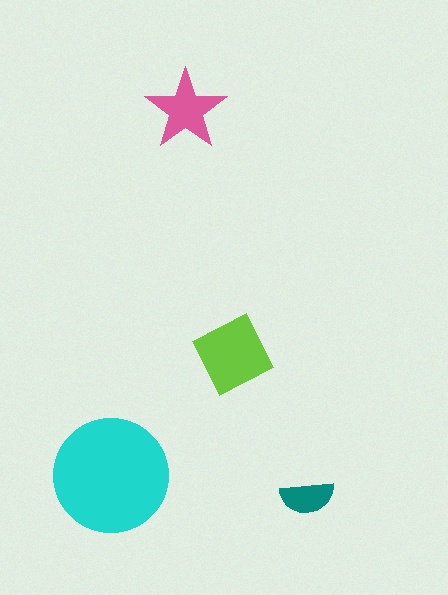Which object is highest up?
The pink star is topmost.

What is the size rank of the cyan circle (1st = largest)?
1st.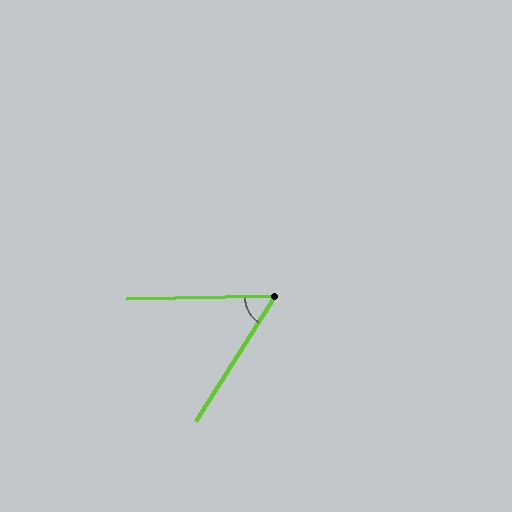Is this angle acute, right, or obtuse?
It is acute.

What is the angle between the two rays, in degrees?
Approximately 56 degrees.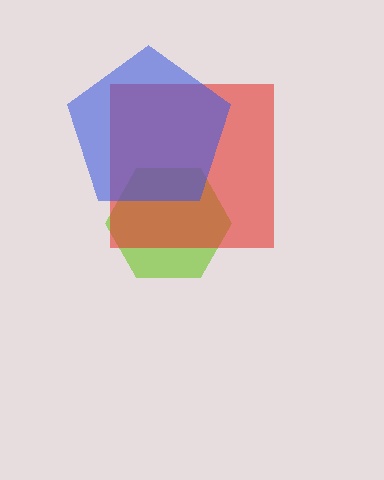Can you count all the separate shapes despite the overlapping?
Yes, there are 3 separate shapes.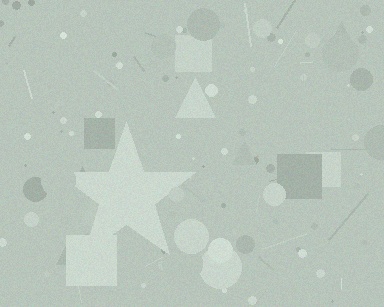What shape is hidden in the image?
A star is hidden in the image.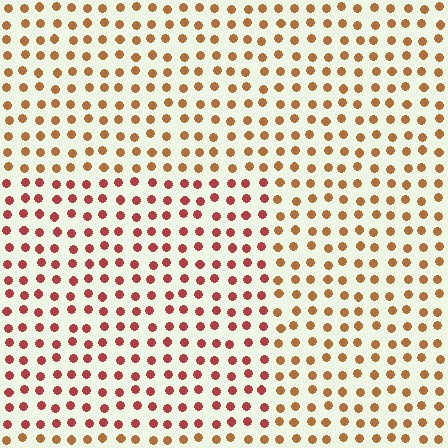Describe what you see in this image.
The image is filled with small brown elements in a uniform arrangement. A rectangle-shaped region is visible where the elements are tinted to a slightly different hue, forming a subtle color boundary.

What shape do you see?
I see a rectangle.